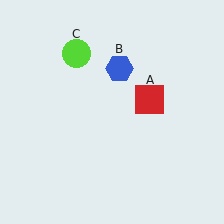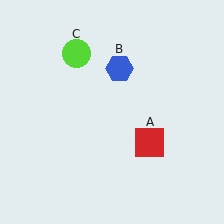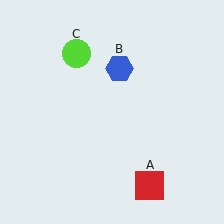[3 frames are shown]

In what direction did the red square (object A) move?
The red square (object A) moved down.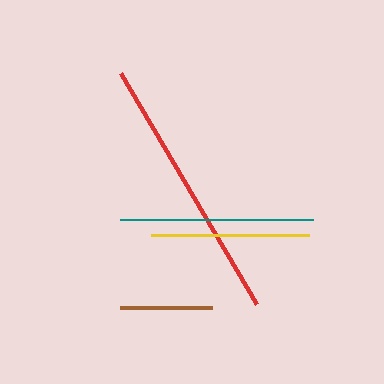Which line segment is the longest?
The red line is the longest at approximately 268 pixels.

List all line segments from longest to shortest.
From longest to shortest: red, teal, yellow, brown.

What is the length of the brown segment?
The brown segment is approximately 91 pixels long.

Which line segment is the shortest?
The brown line is the shortest at approximately 91 pixels.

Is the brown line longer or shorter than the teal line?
The teal line is longer than the brown line.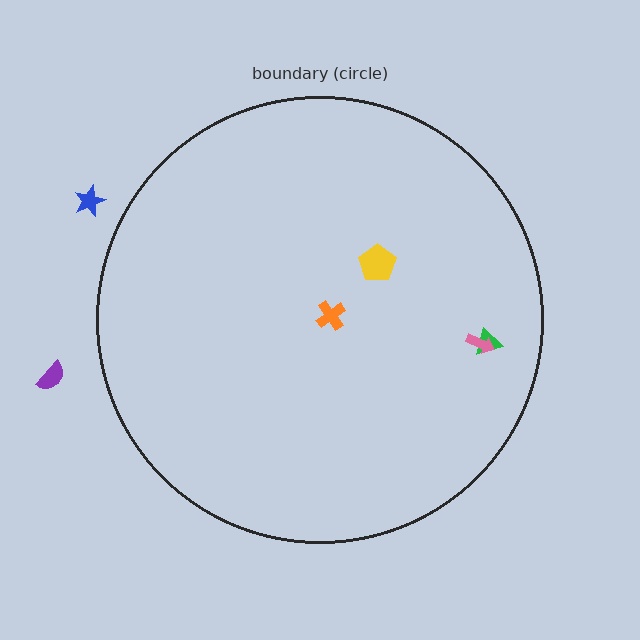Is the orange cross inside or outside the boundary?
Inside.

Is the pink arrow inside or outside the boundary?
Inside.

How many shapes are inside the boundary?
4 inside, 2 outside.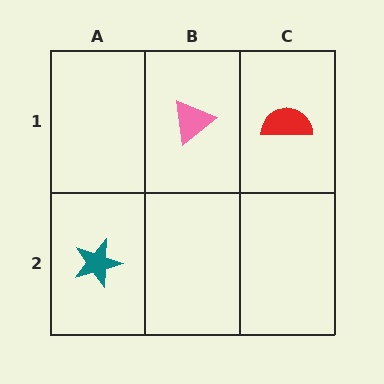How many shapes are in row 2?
1 shape.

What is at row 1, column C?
A red semicircle.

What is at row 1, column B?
A pink triangle.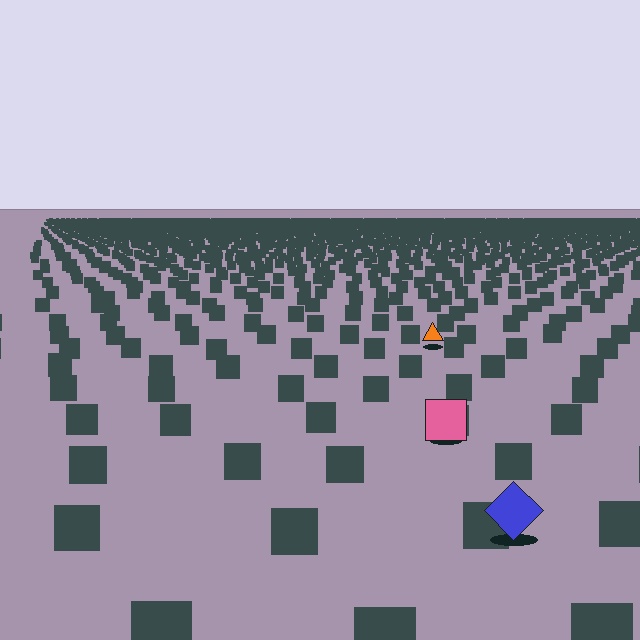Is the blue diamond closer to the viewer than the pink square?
Yes. The blue diamond is closer — you can tell from the texture gradient: the ground texture is coarser near it.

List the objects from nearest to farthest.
From nearest to farthest: the blue diamond, the pink square, the orange triangle.